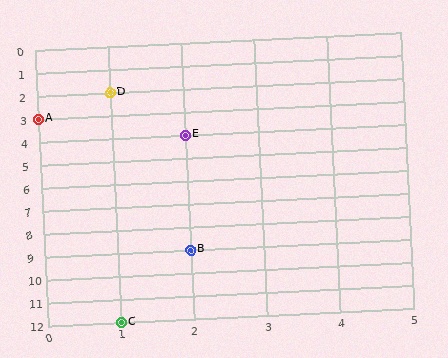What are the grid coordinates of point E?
Point E is at grid coordinates (2, 4).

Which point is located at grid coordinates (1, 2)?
Point D is at (1, 2).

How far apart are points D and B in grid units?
Points D and B are 1 column and 7 rows apart (about 7.1 grid units diagonally).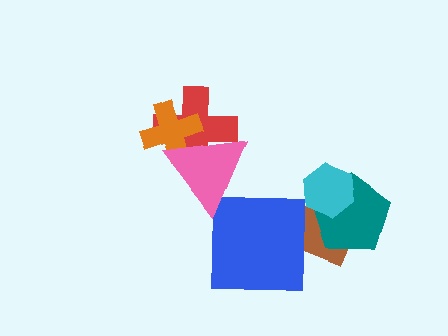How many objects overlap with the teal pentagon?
2 objects overlap with the teal pentagon.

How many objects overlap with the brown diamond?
3 objects overlap with the brown diamond.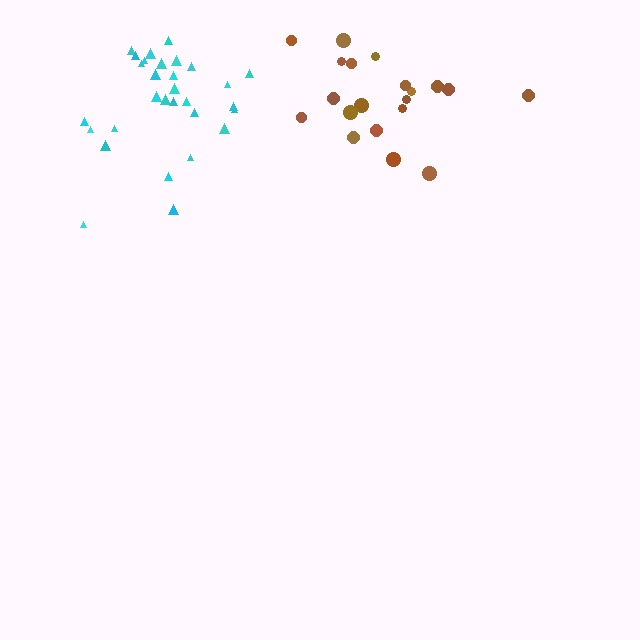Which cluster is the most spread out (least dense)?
Brown.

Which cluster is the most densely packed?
Cyan.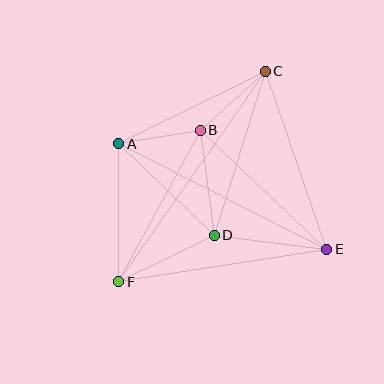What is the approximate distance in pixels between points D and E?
The distance between D and E is approximately 113 pixels.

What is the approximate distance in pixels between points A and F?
The distance between A and F is approximately 138 pixels.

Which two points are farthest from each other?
Points C and F are farthest from each other.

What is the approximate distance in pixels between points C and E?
The distance between C and E is approximately 188 pixels.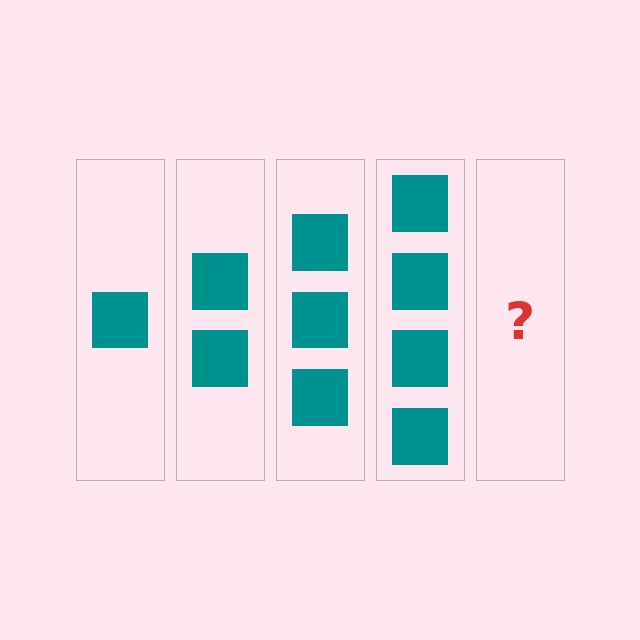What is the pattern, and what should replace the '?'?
The pattern is that each step adds one more square. The '?' should be 5 squares.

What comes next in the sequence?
The next element should be 5 squares.